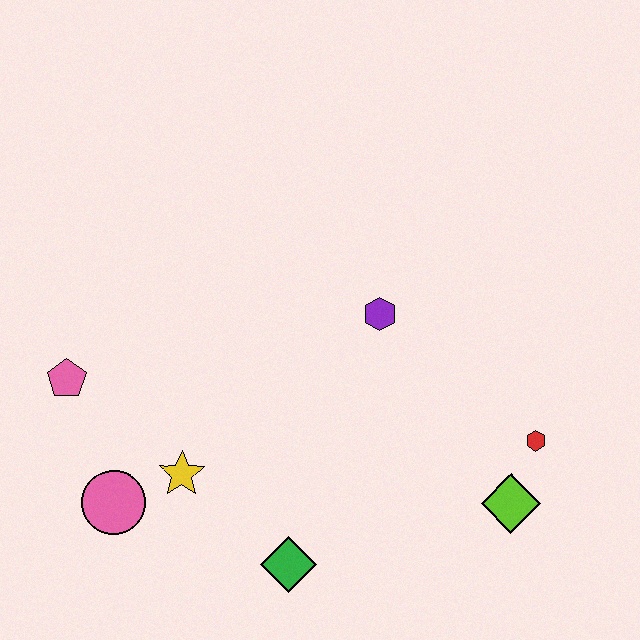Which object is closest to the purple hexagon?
The red hexagon is closest to the purple hexagon.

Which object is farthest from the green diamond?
The pink pentagon is farthest from the green diamond.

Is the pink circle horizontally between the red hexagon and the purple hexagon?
No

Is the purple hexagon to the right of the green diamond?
Yes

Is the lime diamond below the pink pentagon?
Yes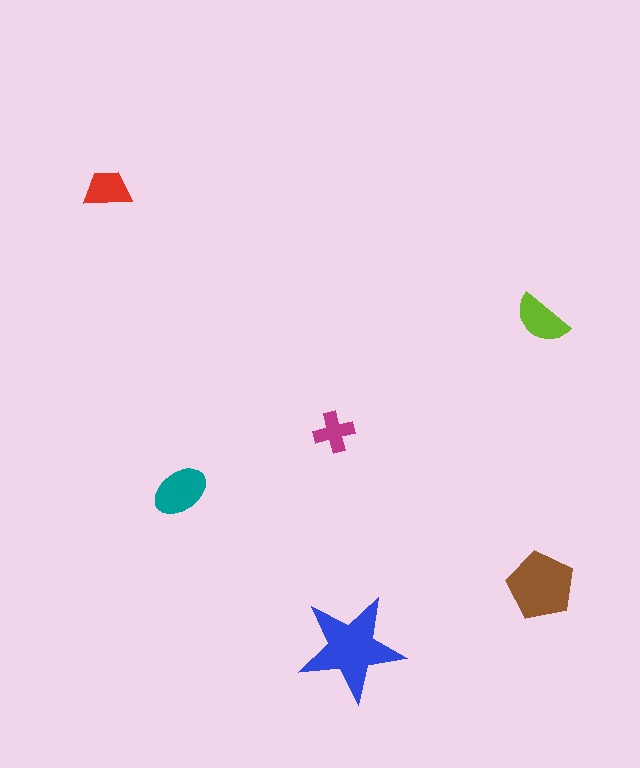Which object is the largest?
The blue star.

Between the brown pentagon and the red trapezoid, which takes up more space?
The brown pentagon.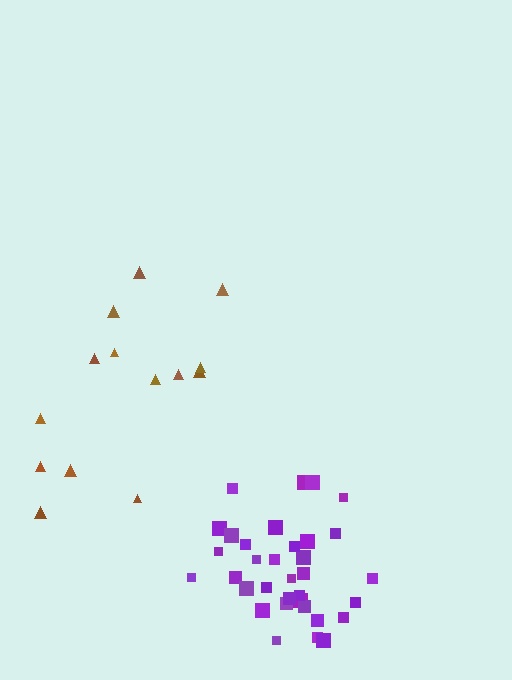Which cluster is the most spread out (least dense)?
Brown.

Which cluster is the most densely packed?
Purple.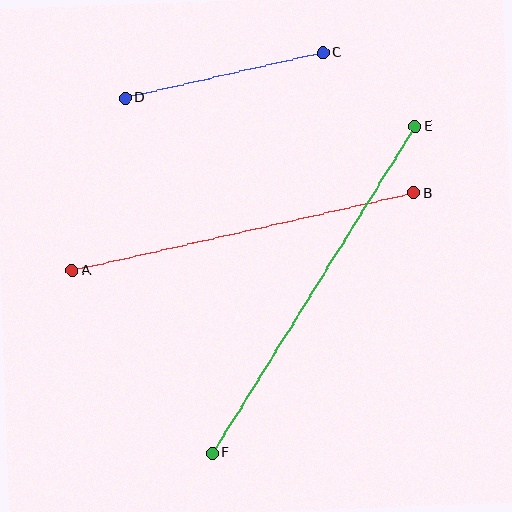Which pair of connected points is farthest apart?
Points E and F are farthest apart.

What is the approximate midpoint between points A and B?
The midpoint is at approximately (243, 232) pixels.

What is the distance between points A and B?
The distance is approximately 350 pixels.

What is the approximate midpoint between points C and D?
The midpoint is at approximately (224, 75) pixels.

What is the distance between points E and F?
The distance is approximately 384 pixels.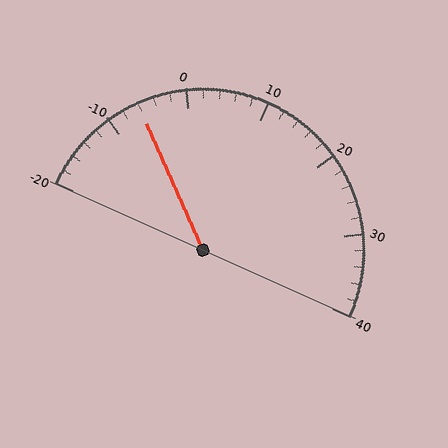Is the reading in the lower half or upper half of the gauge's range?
The reading is in the lower half of the range (-20 to 40).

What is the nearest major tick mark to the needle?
The nearest major tick mark is -10.